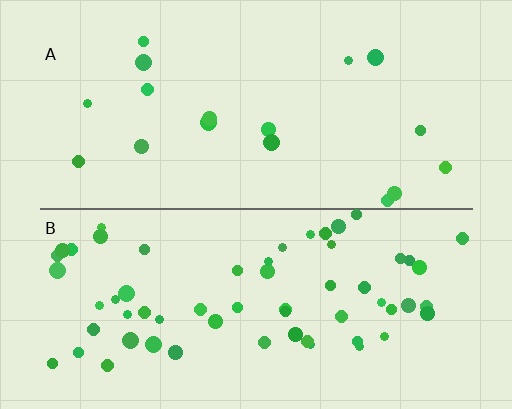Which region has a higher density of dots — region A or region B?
B (the bottom).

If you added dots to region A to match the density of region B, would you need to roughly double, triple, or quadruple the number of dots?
Approximately quadruple.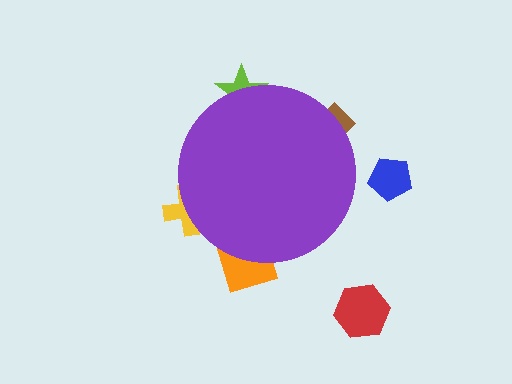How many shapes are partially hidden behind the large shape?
4 shapes are partially hidden.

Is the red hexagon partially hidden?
No, the red hexagon is fully visible.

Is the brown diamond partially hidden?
Yes, the brown diamond is partially hidden behind the purple circle.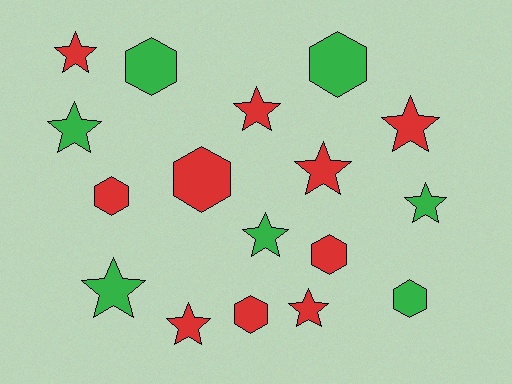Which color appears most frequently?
Red, with 10 objects.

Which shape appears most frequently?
Star, with 10 objects.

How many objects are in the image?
There are 17 objects.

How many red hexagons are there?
There are 4 red hexagons.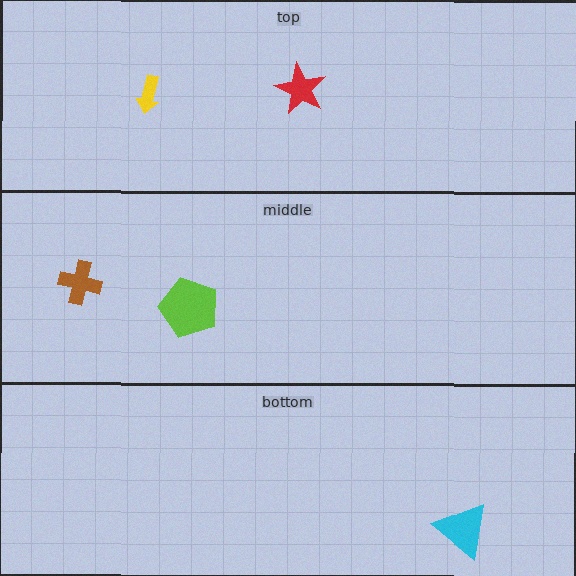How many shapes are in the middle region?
2.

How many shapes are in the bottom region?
1.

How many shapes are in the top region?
2.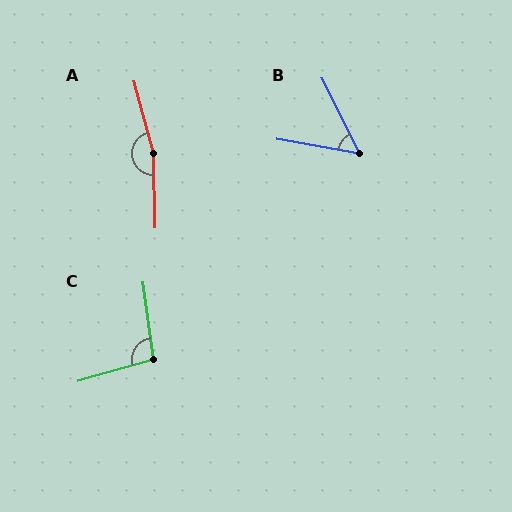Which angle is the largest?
A, at approximately 166 degrees.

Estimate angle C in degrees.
Approximately 98 degrees.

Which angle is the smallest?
B, at approximately 54 degrees.